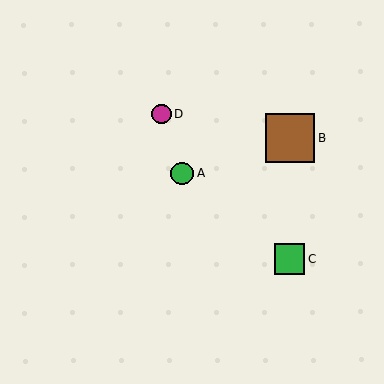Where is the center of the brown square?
The center of the brown square is at (290, 137).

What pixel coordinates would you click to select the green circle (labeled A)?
Click at (182, 174) to select the green circle A.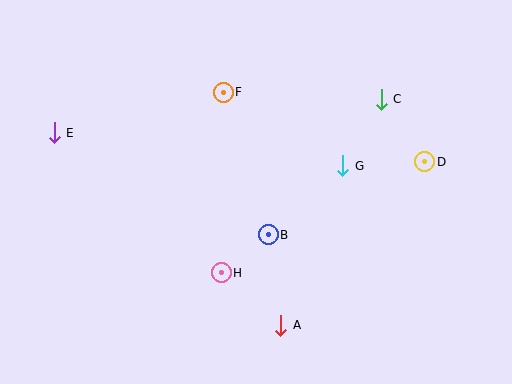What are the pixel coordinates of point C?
Point C is at (381, 99).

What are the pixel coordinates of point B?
Point B is at (268, 235).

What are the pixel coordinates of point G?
Point G is at (343, 166).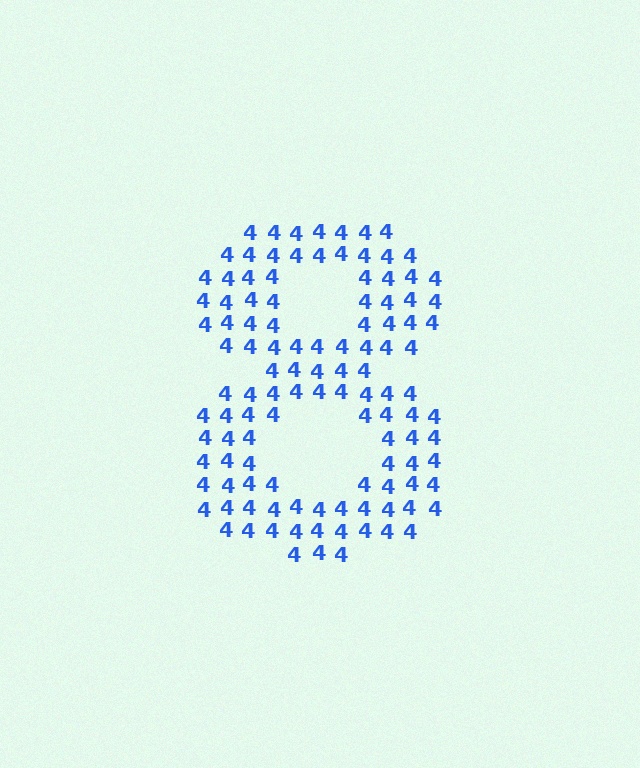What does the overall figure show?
The overall figure shows the digit 8.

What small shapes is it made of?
It is made of small digit 4's.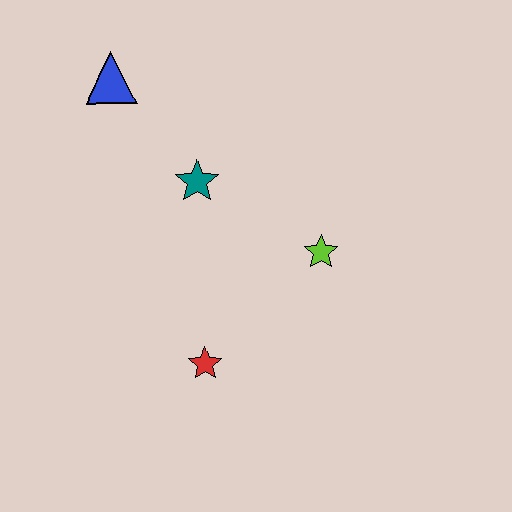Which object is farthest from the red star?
The blue triangle is farthest from the red star.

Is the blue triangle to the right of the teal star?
No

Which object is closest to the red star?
The lime star is closest to the red star.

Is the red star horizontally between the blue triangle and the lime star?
Yes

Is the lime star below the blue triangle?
Yes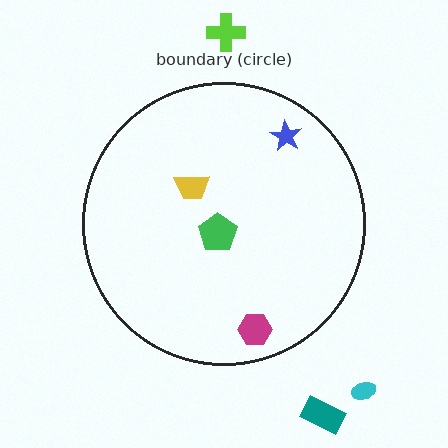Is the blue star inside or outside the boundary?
Inside.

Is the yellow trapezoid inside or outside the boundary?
Inside.